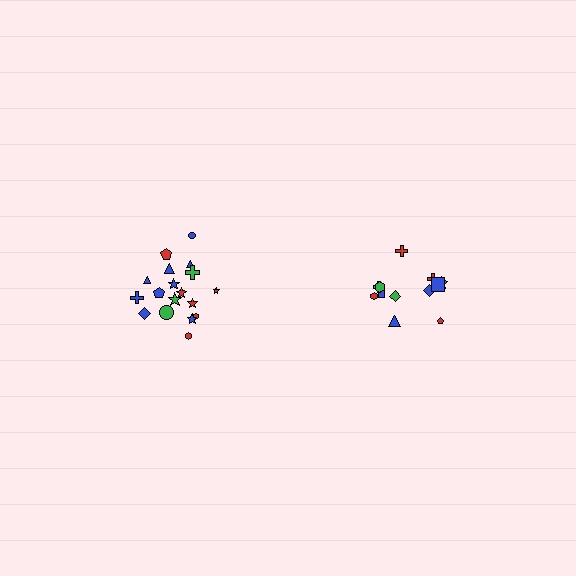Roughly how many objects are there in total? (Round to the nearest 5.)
Roughly 30 objects in total.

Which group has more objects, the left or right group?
The left group.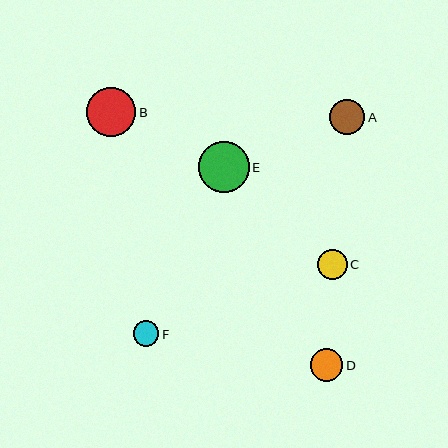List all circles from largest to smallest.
From largest to smallest: E, B, A, D, C, F.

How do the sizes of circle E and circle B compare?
Circle E and circle B are approximately the same size.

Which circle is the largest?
Circle E is the largest with a size of approximately 51 pixels.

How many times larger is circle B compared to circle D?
Circle B is approximately 1.5 times the size of circle D.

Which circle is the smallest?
Circle F is the smallest with a size of approximately 26 pixels.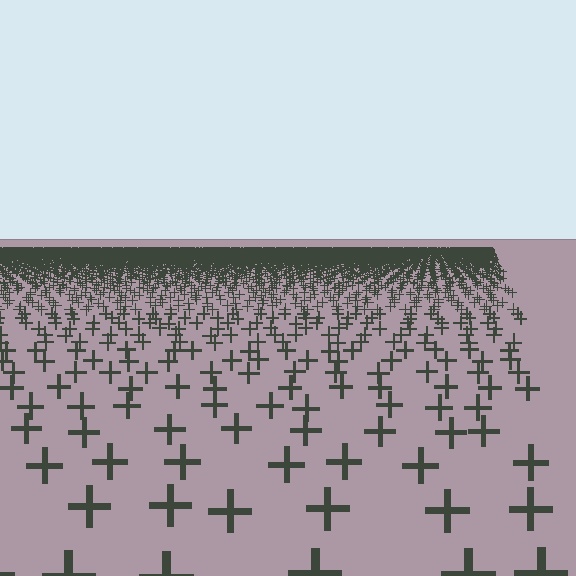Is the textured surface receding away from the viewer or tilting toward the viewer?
The surface is receding away from the viewer. Texture elements get smaller and denser toward the top.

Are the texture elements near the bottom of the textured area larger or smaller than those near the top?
Larger. Near the bottom, elements are closer to the viewer and appear at a bigger on-screen size.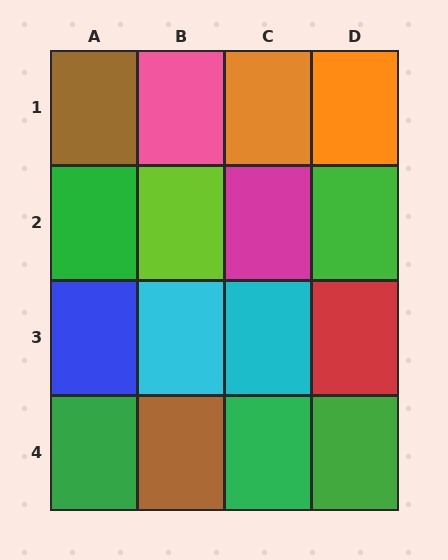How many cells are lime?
1 cell is lime.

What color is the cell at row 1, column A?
Brown.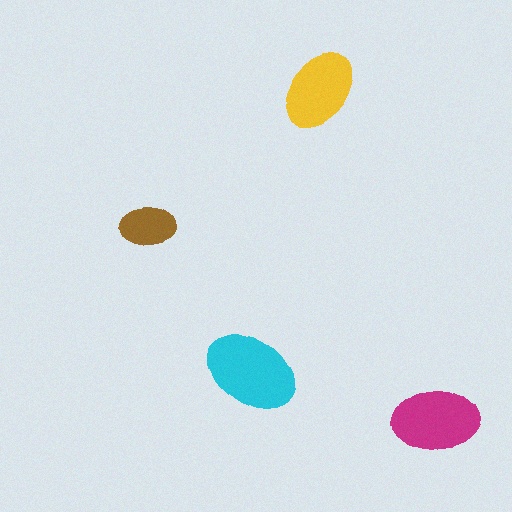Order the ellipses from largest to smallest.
the cyan one, the magenta one, the yellow one, the brown one.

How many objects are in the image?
There are 4 objects in the image.